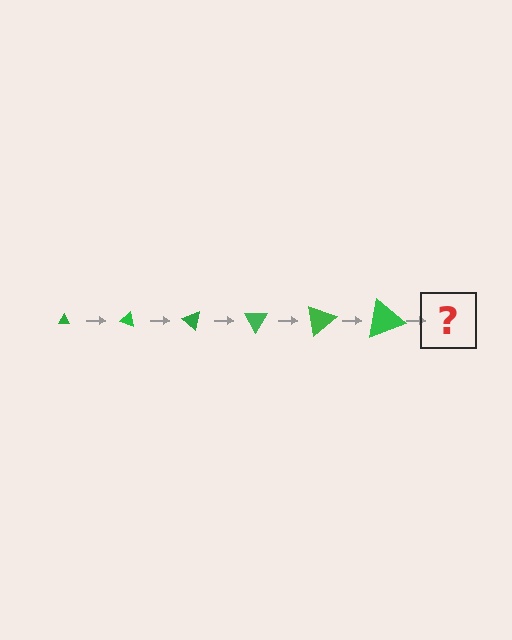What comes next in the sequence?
The next element should be a triangle, larger than the previous one and rotated 120 degrees from the start.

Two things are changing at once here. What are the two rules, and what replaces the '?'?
The two rules are that the triangle grows larger each step and it rotates 20 degrees each step. The '?' should be a triangle, larger than the previous one and rotated 120 degrees from the start.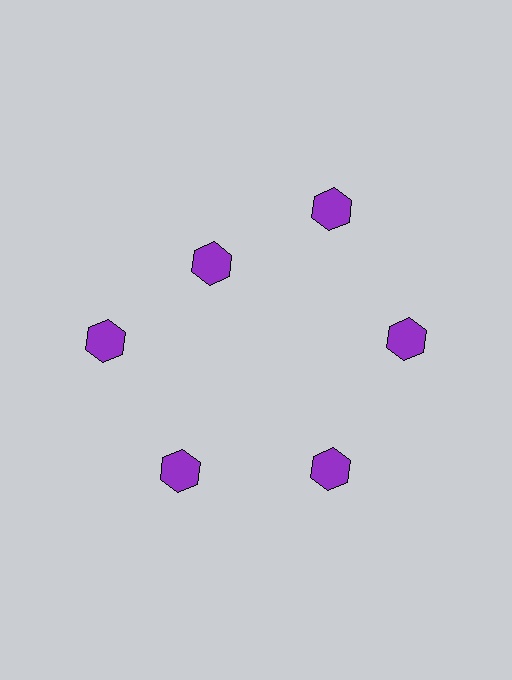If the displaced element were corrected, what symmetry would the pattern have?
It would have 6-fold rotational symmetry — the pattern would map onto itself every 60 degrees.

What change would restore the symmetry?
The symmetry would be restored by moving it outward, back onto the ring so that all 6 hexagons sit at equal angles and equal distance from the center.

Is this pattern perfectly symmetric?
No. The 6 purple hexagons are arranged in a ring, but one element near the 11 o'clock position is pulled inward toward the center, breaking the 6-fold rotational symmetry.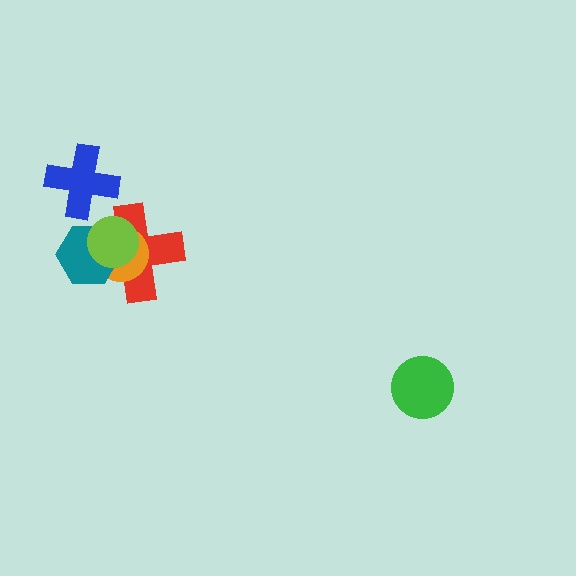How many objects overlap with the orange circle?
3 objects overlap with the orange circle.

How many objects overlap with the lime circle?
3 objects overlap with the lime circle.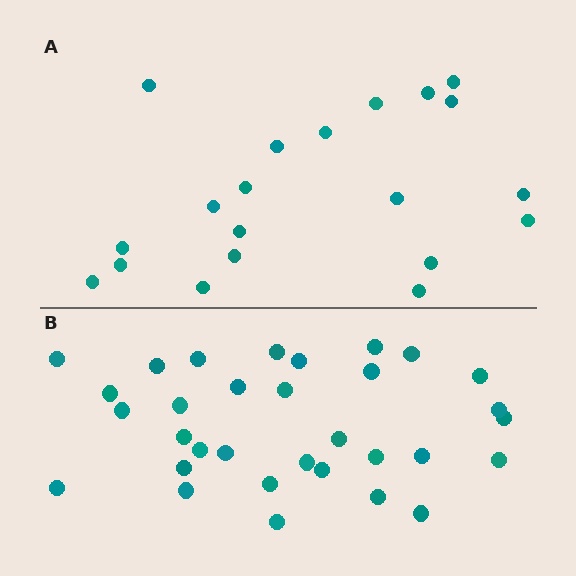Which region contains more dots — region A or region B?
Region B (the bottom region) has more dots.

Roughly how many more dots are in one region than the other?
Region B has roughly 12 or so more dots than region A.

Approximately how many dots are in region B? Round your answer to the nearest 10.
About 30 dots. (The exact count is 32, which rounds to 30.)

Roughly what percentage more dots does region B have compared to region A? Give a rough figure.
About 60% more.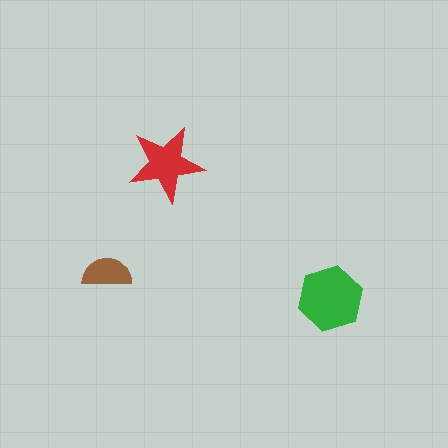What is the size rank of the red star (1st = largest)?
2nd.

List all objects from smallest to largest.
The brown semicircle, the red star, the green hexagon.